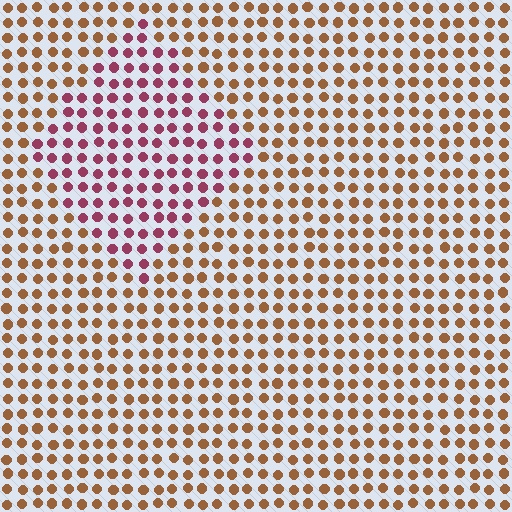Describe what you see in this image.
The image is filled with small brown elements in a uniform arrangement. A diamond-shaped region is visible where the elements are tinted to a slightly different hue, forming a subtle color boundary.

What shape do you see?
I see a diamond.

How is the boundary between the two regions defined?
The boundary is defined purely by a slight shift in hue (about 49 degrees). Spacing, size, and orientation are identical on both sides.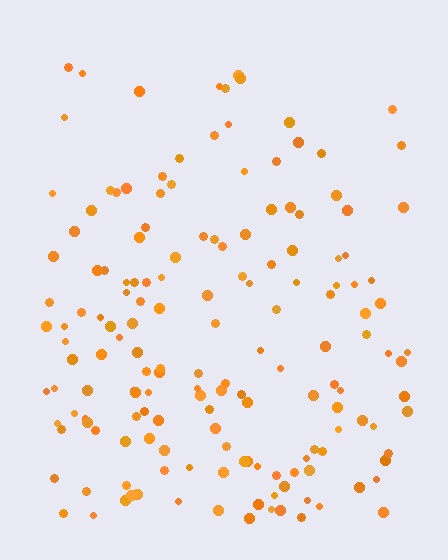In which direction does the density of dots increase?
From top to bottom, with the bottom side densest.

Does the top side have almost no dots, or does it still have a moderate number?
Still a moderate number, just noticeably fewer than the bottom.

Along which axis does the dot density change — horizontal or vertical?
Vertical.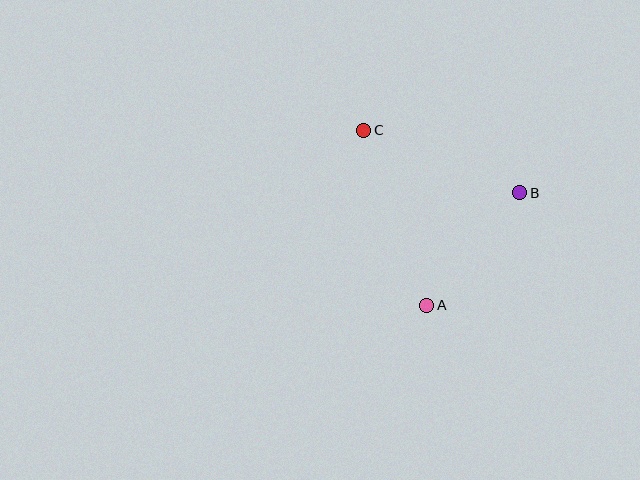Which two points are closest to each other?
Points A and B are closest to each other.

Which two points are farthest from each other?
Points A and C are farthest from each other.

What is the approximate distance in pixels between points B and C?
The distance between B and C is approximately 168 pixels.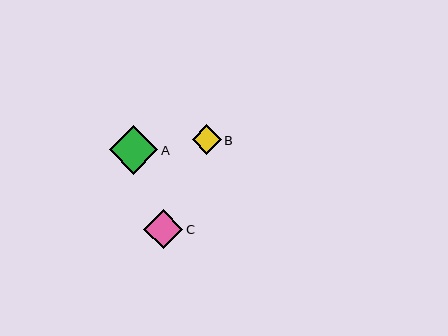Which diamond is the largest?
Diamond A is the largest with a size of approximately 49 pixels.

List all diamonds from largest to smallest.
From largest to smallest: A, C, B.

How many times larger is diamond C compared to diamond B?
Diamond C is approximately 1.3 times the size of diamond B.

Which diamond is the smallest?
Diamond B is the smallest with a size of approximately 29 pixels.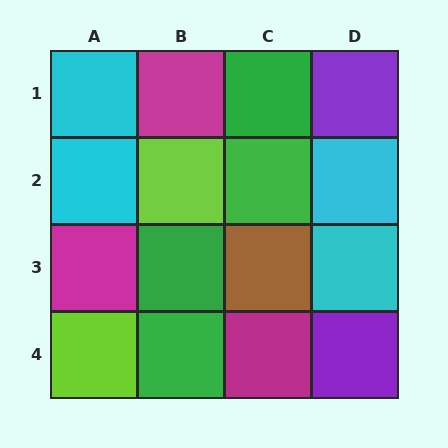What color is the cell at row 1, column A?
Cyan.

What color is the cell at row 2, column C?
Green.